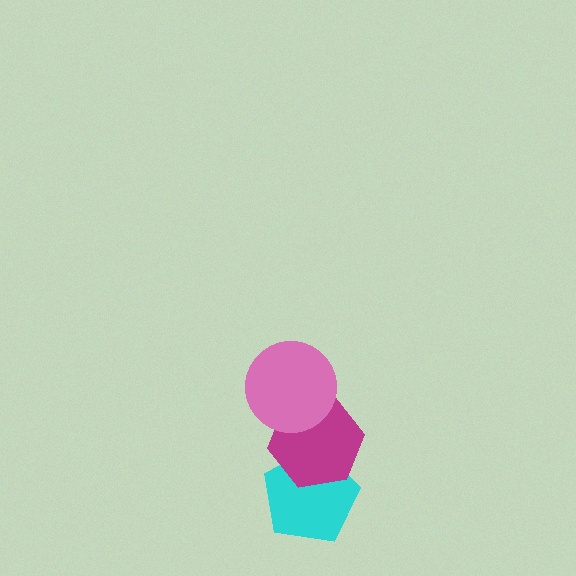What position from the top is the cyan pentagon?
The cyan pentagon is 3rd from the top.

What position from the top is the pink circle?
The pink circle is 1st from the top.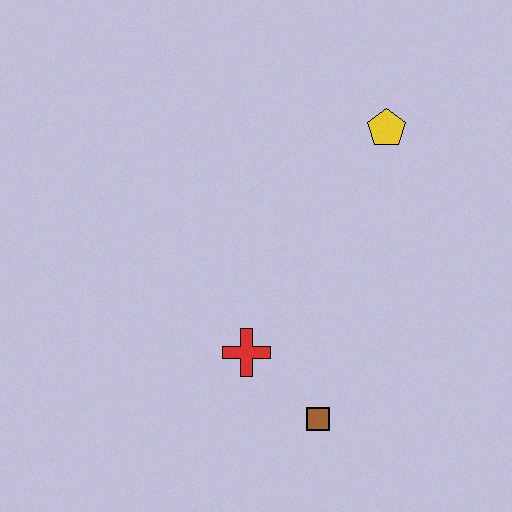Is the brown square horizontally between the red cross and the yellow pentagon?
Yes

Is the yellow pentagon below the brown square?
No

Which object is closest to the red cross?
The brown square is closest to the red cross.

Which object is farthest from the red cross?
The yellow pentagon is farthest from the red cross.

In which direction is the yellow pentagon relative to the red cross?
The yellow pentagon is above the red cross.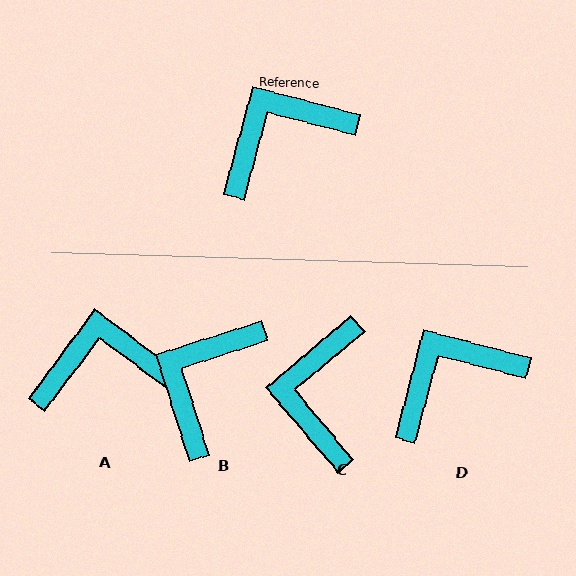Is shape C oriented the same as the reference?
No, it is off by about 55 degrees.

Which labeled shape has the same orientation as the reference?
D.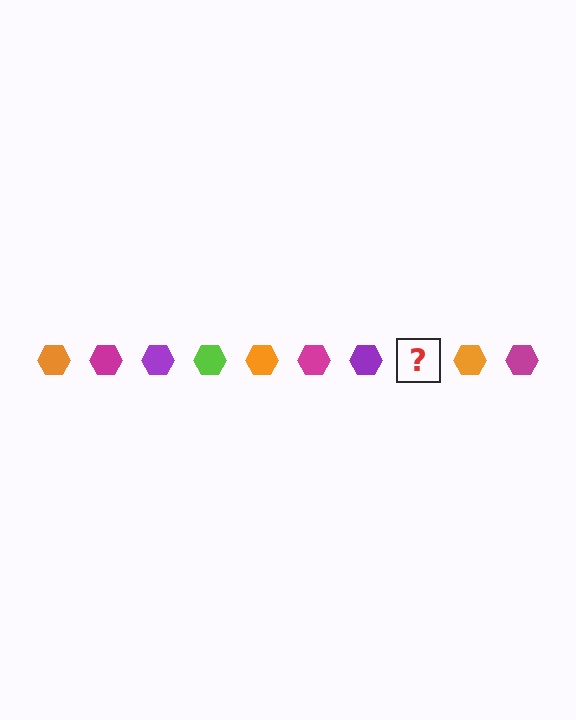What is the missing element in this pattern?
The missing element is a lime hexagon.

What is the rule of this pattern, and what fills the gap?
The rule is that the pattern cycles through orange, magenta, purple, lime hexagons. The gap should be filled with a lime hexagon.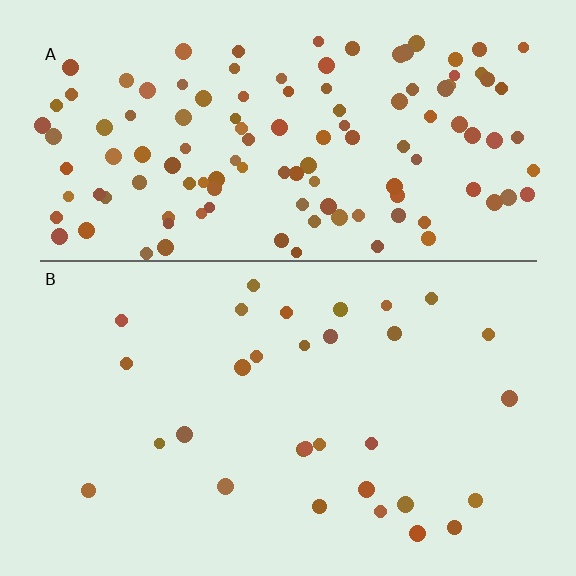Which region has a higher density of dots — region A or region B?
A (the top).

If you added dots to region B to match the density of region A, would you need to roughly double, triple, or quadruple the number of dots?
Approximately quadruple.